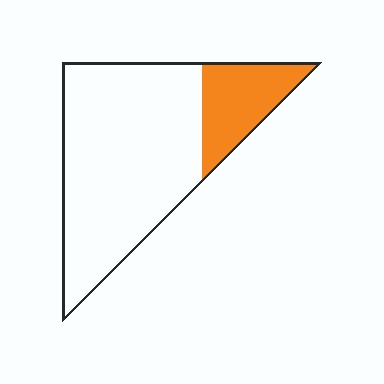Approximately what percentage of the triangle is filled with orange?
Approximately 20%.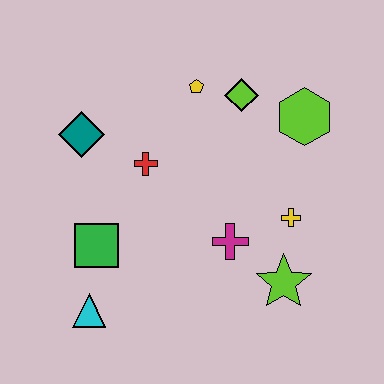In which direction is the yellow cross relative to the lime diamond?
The yellow cross is below the lime diamond.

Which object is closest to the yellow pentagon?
The lime diamond is closest to the yellow pentagon.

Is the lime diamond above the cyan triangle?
Yes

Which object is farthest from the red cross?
The lime star is farthest from the red cross.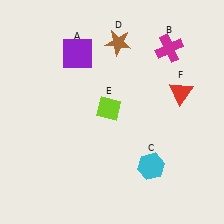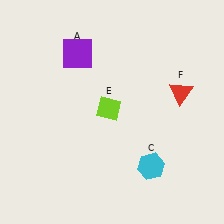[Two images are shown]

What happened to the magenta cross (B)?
The magenta cross (B) was removed in Image 2. It was in the top-right area of Image 1.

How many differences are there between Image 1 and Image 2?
There are 2 differences between the two images.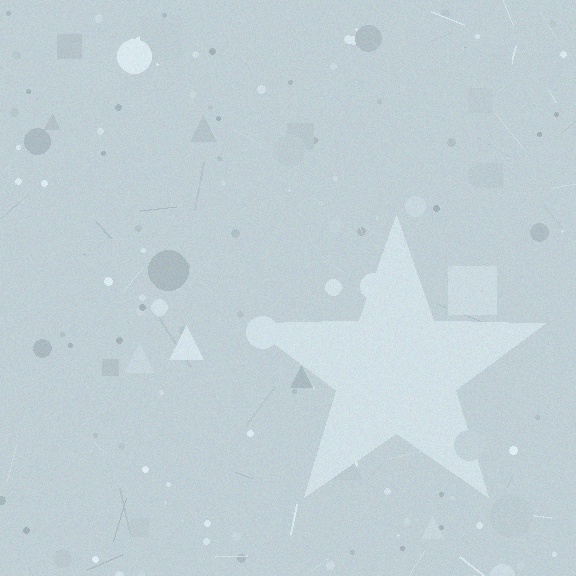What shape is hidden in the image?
A star is hidden in the image.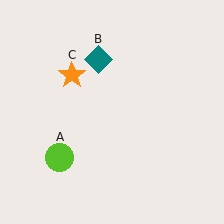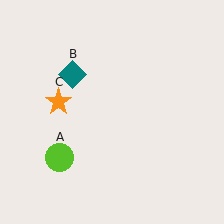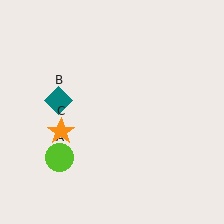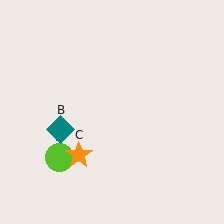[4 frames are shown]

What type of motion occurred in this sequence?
The teal diamond (object B), orange star (object C) rotated counterclockwise around the center of the scene.